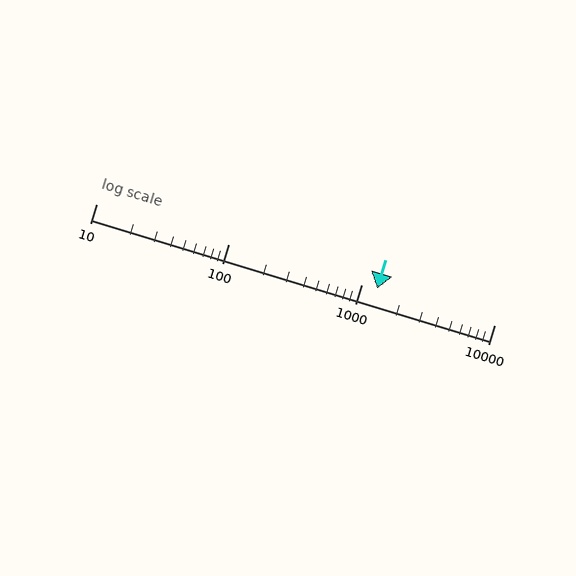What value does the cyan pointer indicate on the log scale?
The pointer indicates approximately 1300.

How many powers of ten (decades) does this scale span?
The scale spans 3 decades, from 10 to 10000.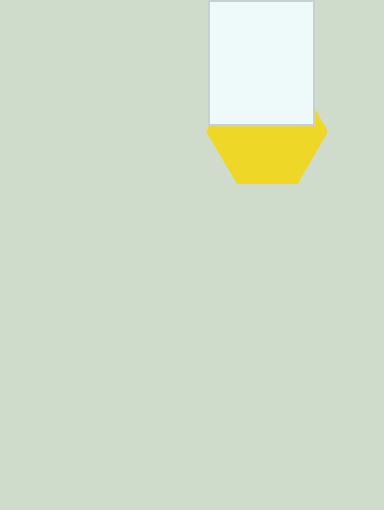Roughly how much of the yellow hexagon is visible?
About half of it is visible (roughly 58%).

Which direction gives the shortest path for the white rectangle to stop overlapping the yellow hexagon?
Moving up gives the shortest separation.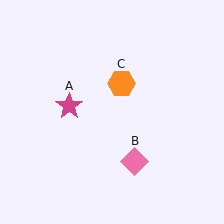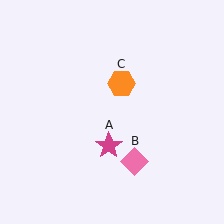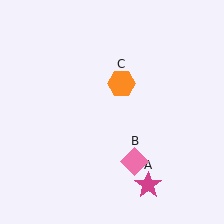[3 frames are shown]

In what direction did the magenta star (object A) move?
The magenta star (object A) moved down and to the right.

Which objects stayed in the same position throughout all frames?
Pink diamond (object B) and orange hexagon (object C) remained stationary.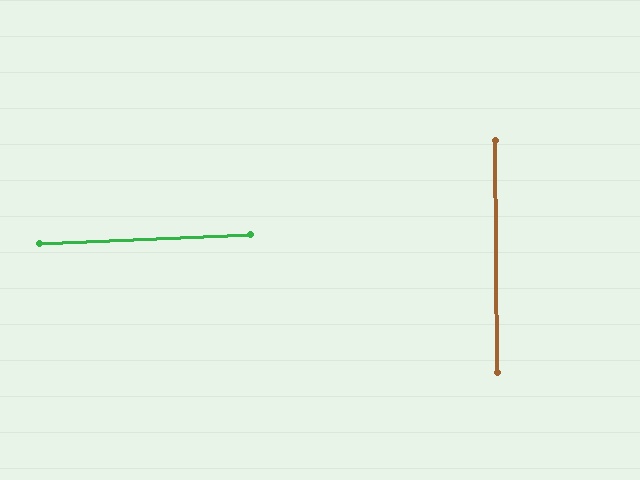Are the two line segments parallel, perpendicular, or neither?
Perpendicular — they meet at approximately 88°.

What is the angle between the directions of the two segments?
Approximately 88 degrees.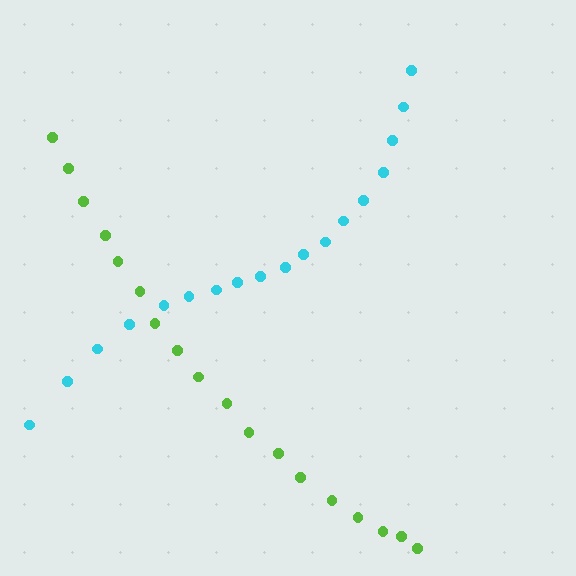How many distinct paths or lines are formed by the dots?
There are 2 distinct paths.